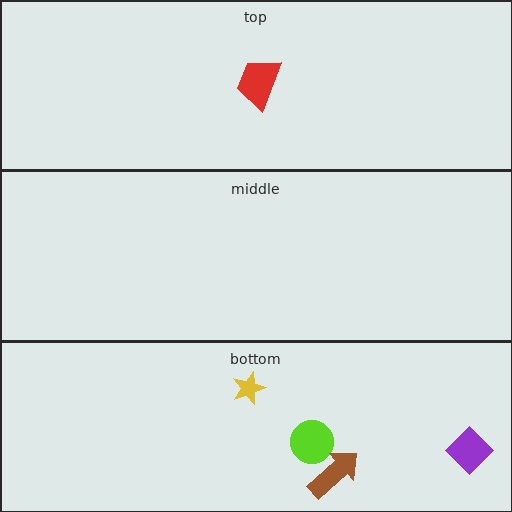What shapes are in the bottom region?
The yellow star, the lime circle, the purple diamond, the brown arrow.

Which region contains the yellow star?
The bottom region.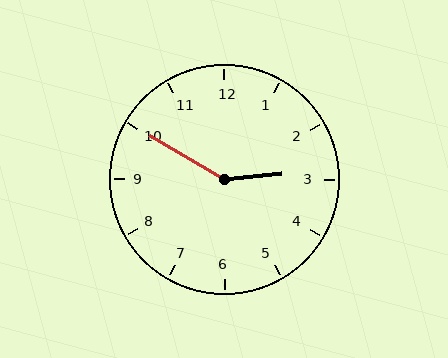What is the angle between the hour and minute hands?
Approximately 145 degrees.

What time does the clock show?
2:50.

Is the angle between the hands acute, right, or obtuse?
It is obtuse.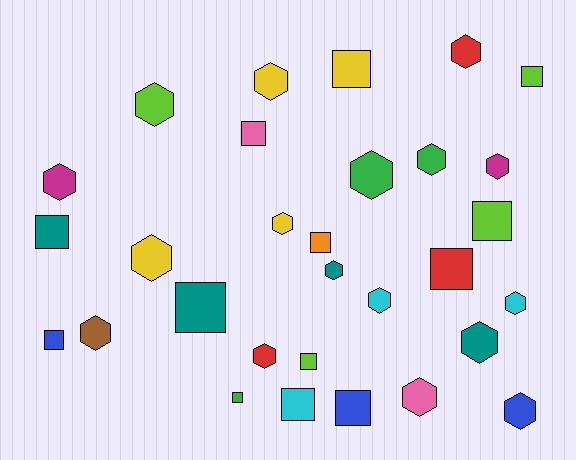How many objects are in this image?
There are 30 objects.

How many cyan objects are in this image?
There are 3 cyan objects.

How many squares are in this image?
There are 13 squares.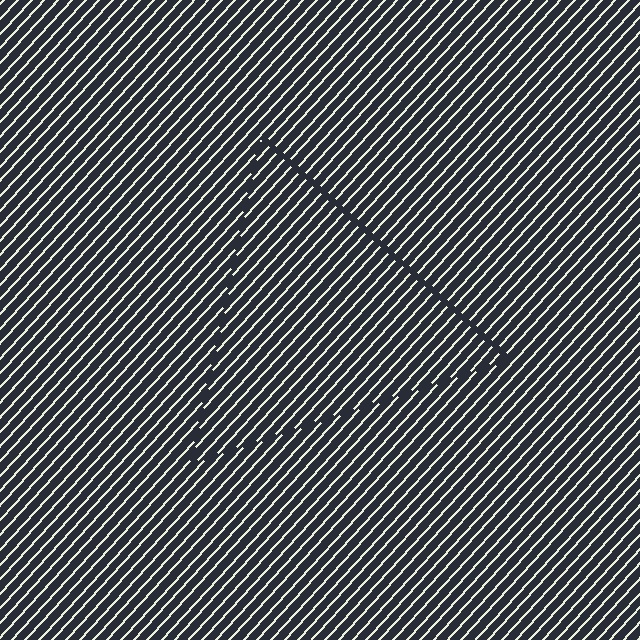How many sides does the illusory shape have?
3 sides — the line-ends trace a triangle.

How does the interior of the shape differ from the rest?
The interior of the shape contains the same grating, shifted by half a period — the contour is defined by the phase discontinuity where line-ends from the inner and outer gratings abut.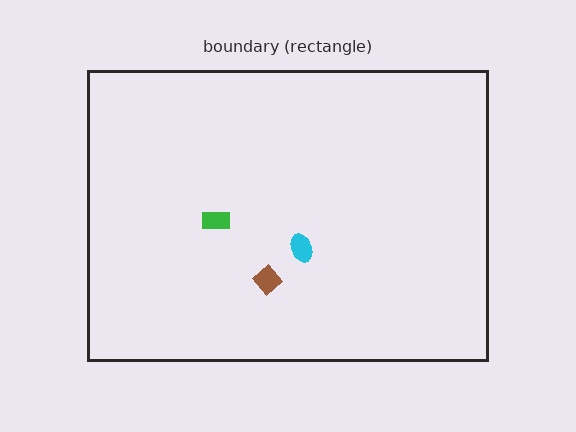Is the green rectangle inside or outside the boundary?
Inside.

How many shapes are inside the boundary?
3 inside, 0 outside.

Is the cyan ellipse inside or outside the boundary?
Inside.